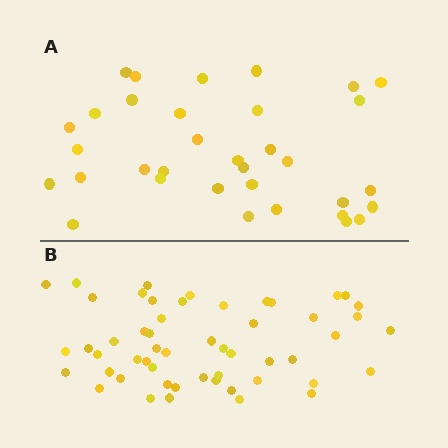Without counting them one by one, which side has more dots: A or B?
Region B (the bottom region) has more dots.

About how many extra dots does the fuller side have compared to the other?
Region B has approximately 20 more dots than region A.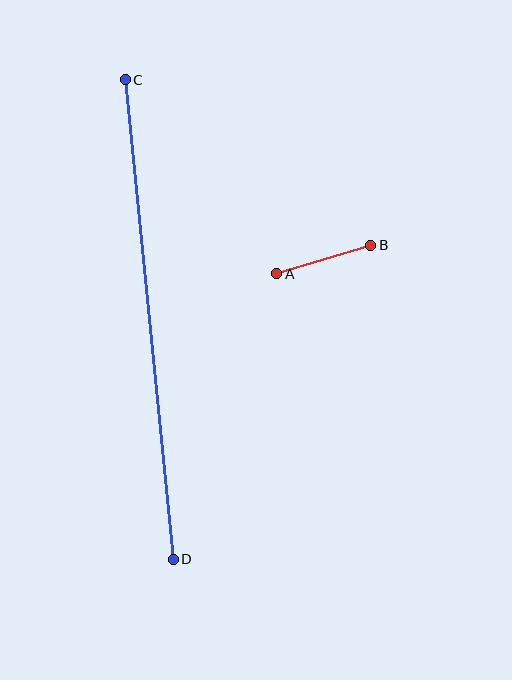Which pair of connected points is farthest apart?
Points C and D are farthest apart.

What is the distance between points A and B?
The distance is approximately 98 pixels.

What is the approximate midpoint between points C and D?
The midpoint is at approximately (149, 320) pixels.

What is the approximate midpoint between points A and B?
The midpoint is at approximately (324, 259) pixels.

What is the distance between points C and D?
The distance is approximately 482 pixels.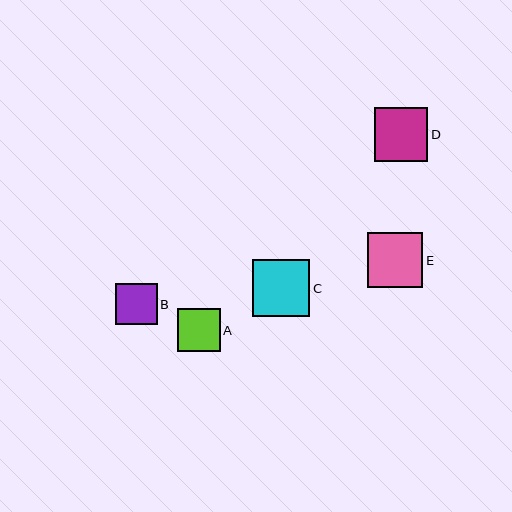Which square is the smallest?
Square B is the smallest with a size of approximately 42 pixels.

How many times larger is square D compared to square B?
Square D is approximately 1.3 times the size of square B.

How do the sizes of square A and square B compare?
Square A and square B are approximately the same size.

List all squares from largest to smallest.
From largest to smallest: C, E, D, A, B.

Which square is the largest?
Square C is the largest with a size of approximately 57 pixels.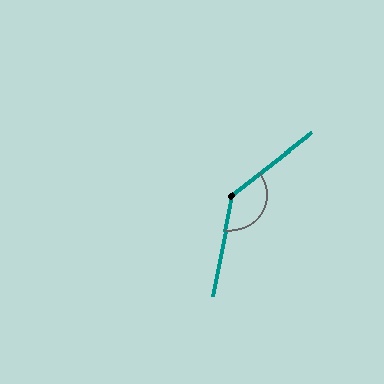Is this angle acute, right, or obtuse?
It is obtuse.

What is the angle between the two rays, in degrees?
Approximately 139 degrees.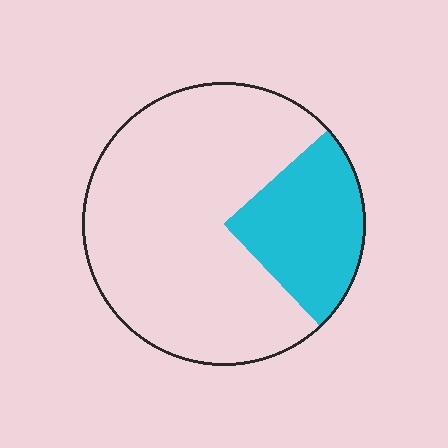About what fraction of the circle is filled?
About one quarter (1/4).